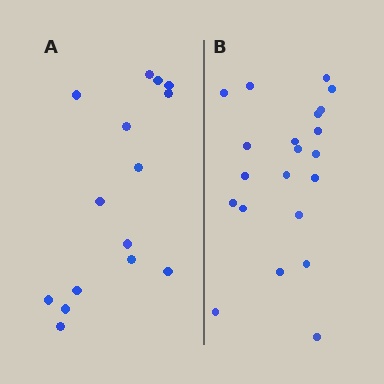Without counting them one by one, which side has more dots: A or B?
Region B (the right region) has more dots.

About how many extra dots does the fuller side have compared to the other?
Region B has about 6 more dots than region A.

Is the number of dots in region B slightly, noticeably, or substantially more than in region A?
Region B has noticeably more, but not dramatically so. The ratio is roughly 1.4 to 1.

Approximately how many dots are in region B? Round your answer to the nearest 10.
About 20 dots. (The exact count is 21, which rounds to 20.)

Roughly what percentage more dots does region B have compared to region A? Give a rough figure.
About 40% more.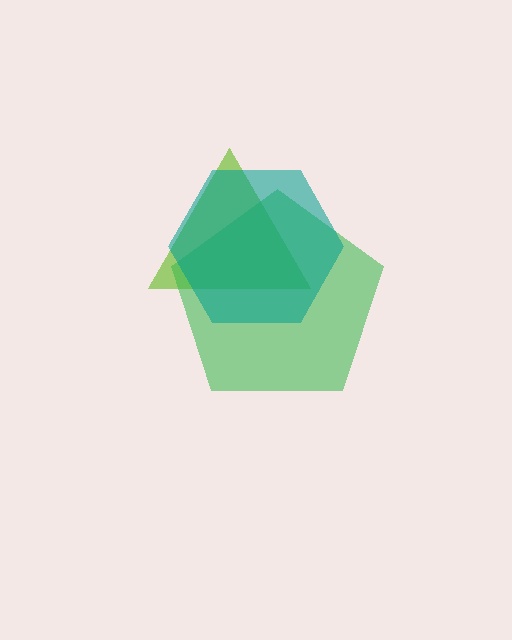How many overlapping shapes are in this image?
There are 3 overlapping shapes in the image.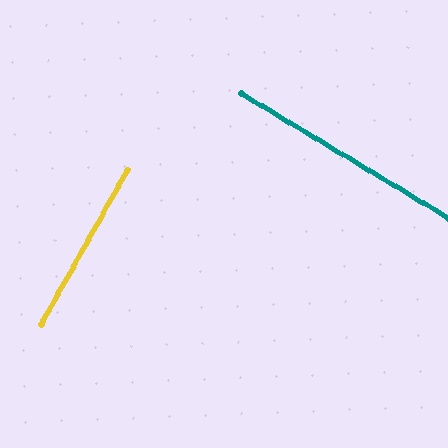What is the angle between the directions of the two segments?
Approximately 88 degrees.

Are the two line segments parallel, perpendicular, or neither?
Perpendicular — they meet at approximately 88°.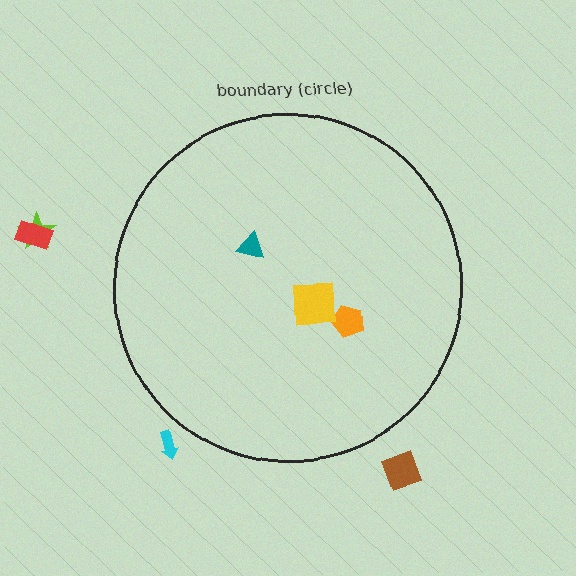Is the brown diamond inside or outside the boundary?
Outside.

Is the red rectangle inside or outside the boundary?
Outside.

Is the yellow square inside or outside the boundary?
Inside.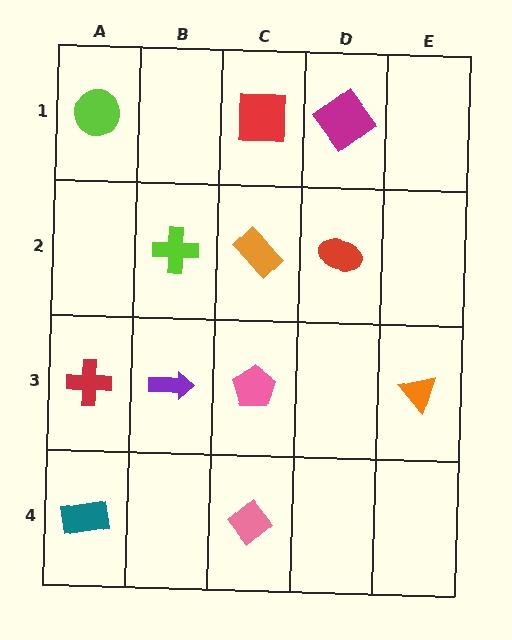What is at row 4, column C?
A pink diamond.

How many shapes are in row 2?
3 shapes.